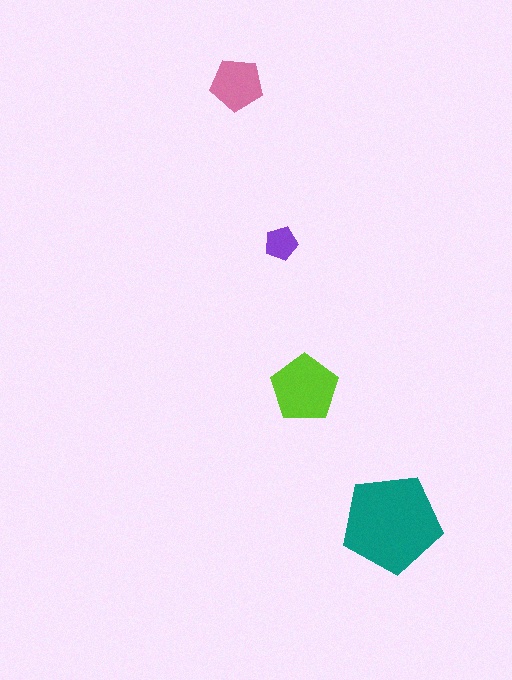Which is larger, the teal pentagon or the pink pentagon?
The teal one.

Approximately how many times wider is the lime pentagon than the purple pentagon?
About 2 times wider.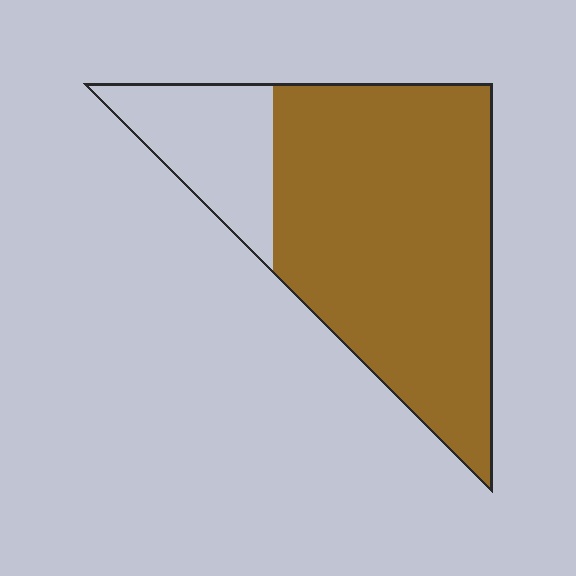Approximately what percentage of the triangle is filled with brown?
Approximately 80%.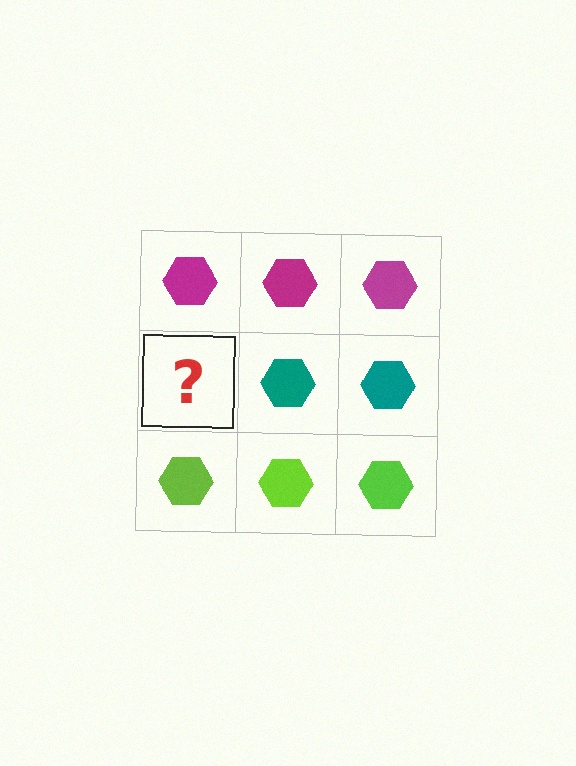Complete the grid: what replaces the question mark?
The question mark should be replaced with a teal hexagon.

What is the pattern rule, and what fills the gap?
The rule is that each row has a consistent color. The gap should be filled with a teal hexagon.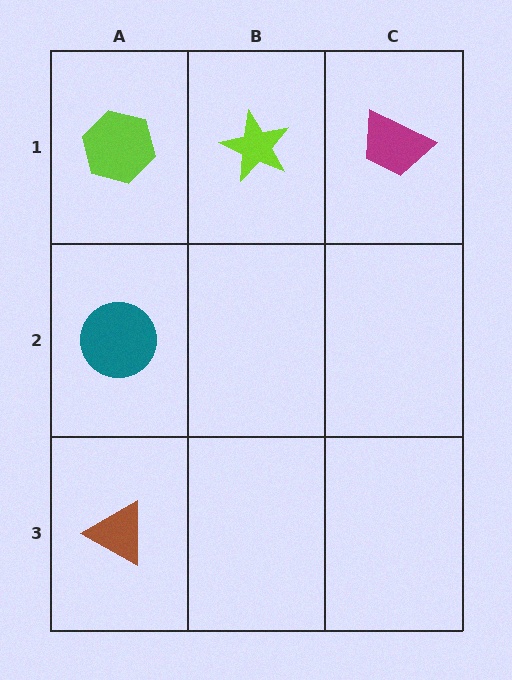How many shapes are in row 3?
1 shape.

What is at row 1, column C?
A magenta trapezoid.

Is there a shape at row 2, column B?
No, that cell is empty.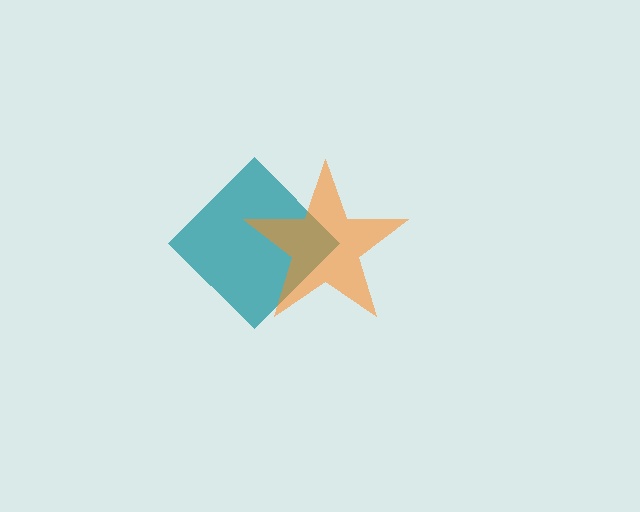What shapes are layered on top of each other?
The layered shapes are: a teal diamond, an orange star.